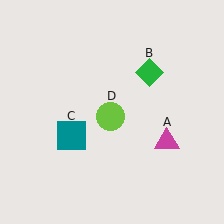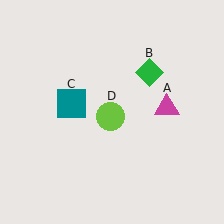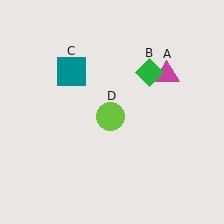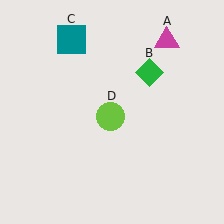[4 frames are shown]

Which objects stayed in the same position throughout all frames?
Green diamond (object B) and lime circle (object D) remained stationary.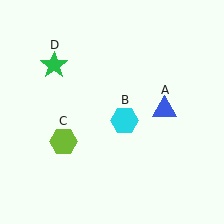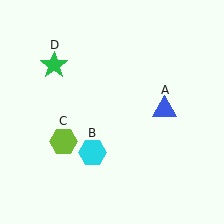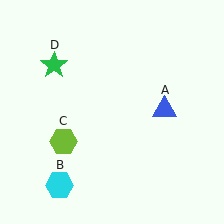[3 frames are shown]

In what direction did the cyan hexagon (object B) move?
The cyan hexagon (object B) moved down and to the left.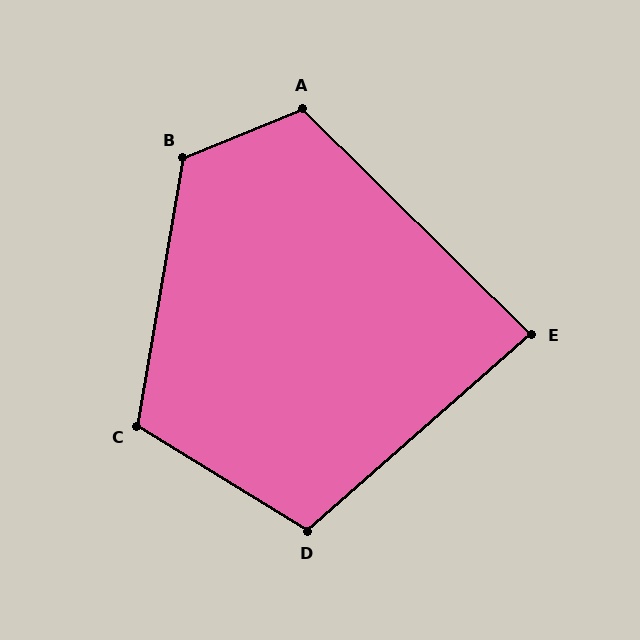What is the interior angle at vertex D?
Approximately 107 degrees (obtuse).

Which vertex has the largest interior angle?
B, at approximately 122 degrees.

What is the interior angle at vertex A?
Approximately 113 degrees (obtuse).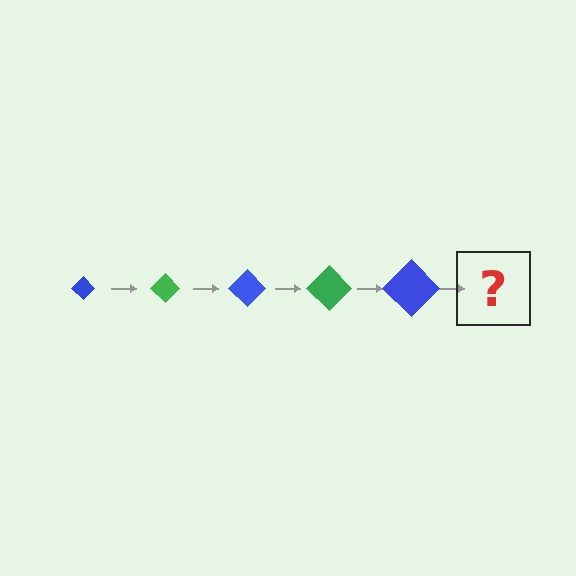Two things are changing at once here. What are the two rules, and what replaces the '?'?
The two rules are that the diamond grows larger each step and the color cycles through blue and green. The '?' should be a green diamond, larger than the previous one.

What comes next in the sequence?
The next element should be a green diamond, larger than the previous one.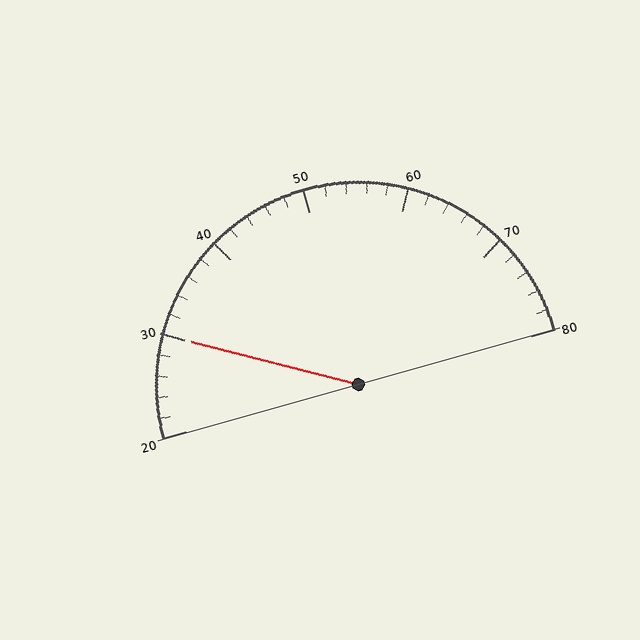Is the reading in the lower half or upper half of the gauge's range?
The reading is in the lower half of the range (20 to 80).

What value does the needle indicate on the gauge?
The needle indicates approximately 30.